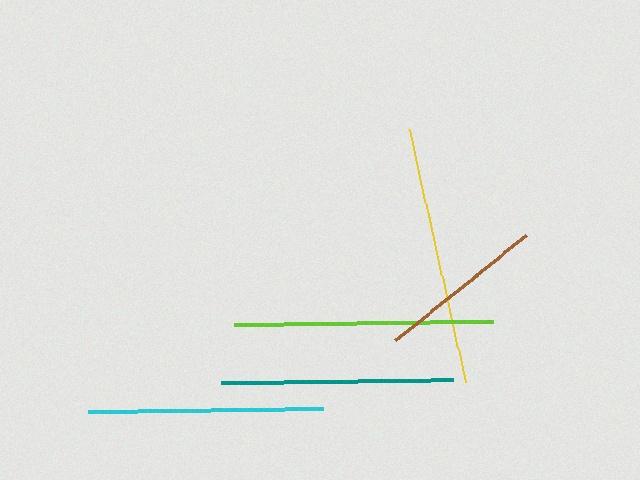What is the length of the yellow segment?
The yellow segment is approximately 260 pixels long.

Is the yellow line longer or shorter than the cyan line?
The yellow line is longer than the cyan line.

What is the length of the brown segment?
The brown segment is approximately 167 pixels long.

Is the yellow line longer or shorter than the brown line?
The yellow line is longer than the brown line.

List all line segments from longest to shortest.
From longest to shortest: yellow, lime, cyan, teal, brown.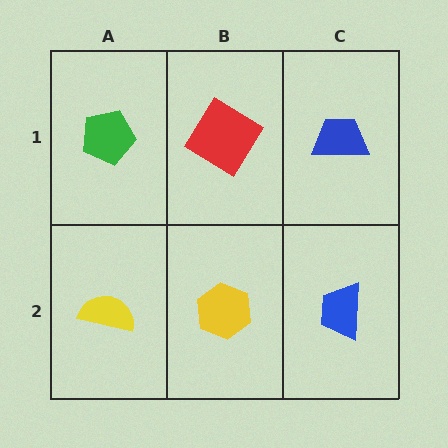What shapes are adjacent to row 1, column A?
A yellow semicircle (row 2, column A), a red diamond (row 1, column B).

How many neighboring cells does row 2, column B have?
3.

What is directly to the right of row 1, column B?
A blue trapezoid.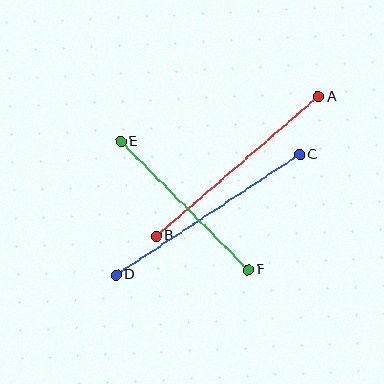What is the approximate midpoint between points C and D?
The midpoint is at approximately (208, 215) pixels.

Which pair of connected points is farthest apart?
Points C and D are farthest apart.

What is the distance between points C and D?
The distance is approximately 219 pixels.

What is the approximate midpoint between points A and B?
The midpoint is at approximately (237, 166) pixels.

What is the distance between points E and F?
The distance is approximately 181 pixels.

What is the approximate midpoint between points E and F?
The midpoint is at approximately (185, 206) pixels.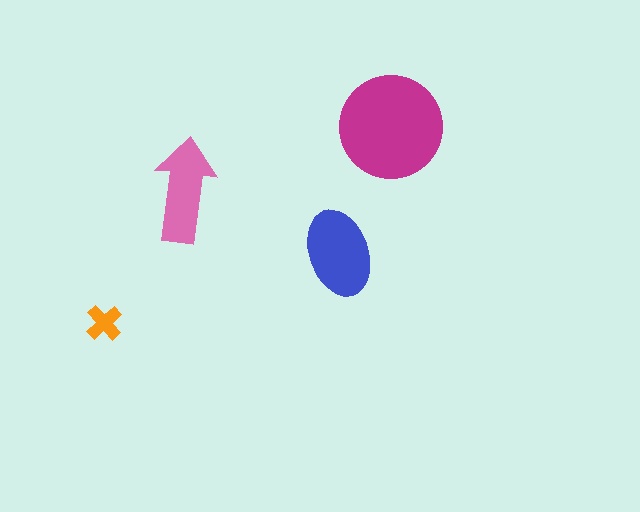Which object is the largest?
The magenta circle.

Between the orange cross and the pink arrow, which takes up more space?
The pink arrow.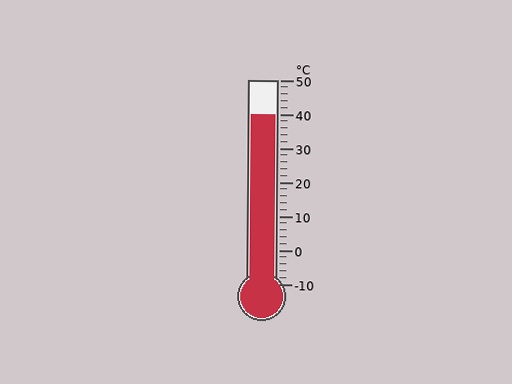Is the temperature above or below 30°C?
The temperature is above 30°C.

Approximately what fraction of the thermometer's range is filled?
The thermometer is filled to approximately 85% of its range.